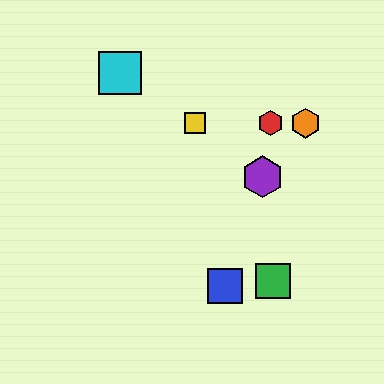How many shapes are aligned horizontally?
3 shapes (the red hexagon, the yellow square, the orange hexagon) are aligned horizontally.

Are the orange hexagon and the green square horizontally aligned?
No, the orange hexagon is at y≈123 and the green square is at y≈281.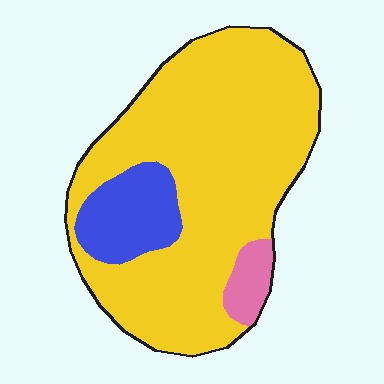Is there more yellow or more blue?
Yellow.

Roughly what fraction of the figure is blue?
Blue covers 14% of the figure.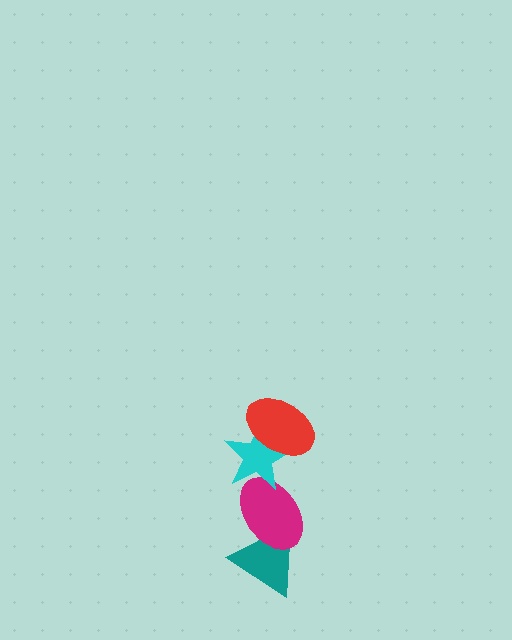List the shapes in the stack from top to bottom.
From top to bottom: the red ellipse, the cyan star, the magenta ellipse, the teal triangle.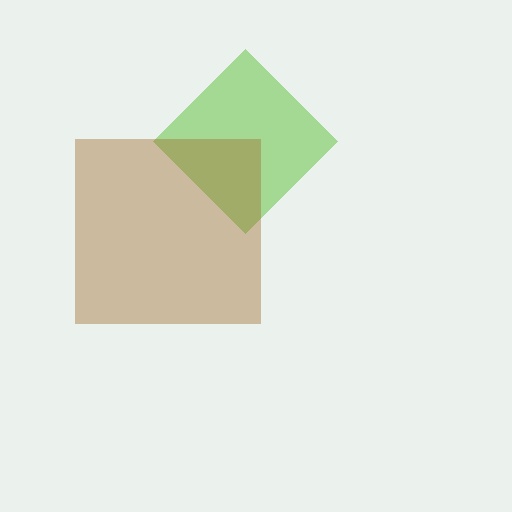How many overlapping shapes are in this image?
There are 2 overlapping shapes in the image.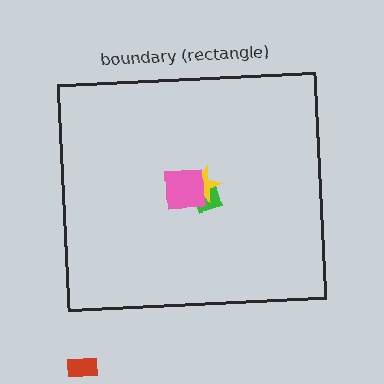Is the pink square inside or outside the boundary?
Inside.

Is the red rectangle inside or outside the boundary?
Outside.